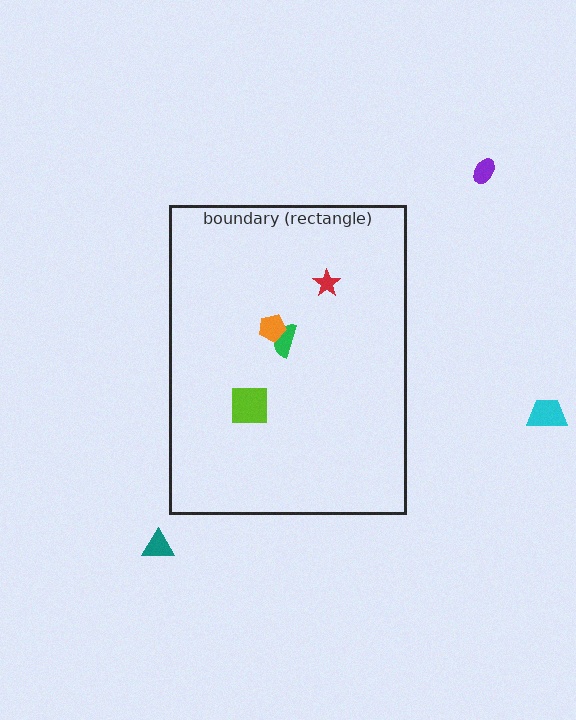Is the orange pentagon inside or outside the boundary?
Inside.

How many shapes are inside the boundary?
4 inside, 3 outside.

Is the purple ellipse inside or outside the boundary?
Outside.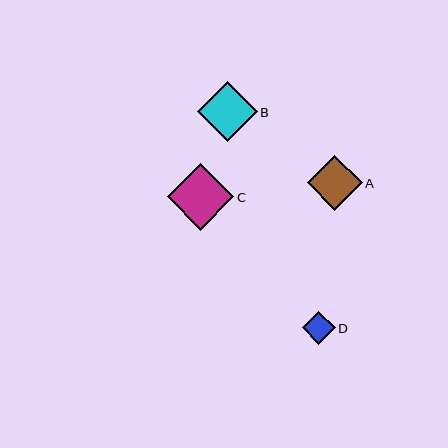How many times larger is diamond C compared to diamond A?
Diamond C is approximately 1.2 times the size of diamond A.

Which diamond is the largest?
Diamond C is the largest with a size of approximately 67 pixels.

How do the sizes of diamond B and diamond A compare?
Diamond B and diamond A are approximately the same size.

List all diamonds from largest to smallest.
From largest to smallest: C, B, A, D.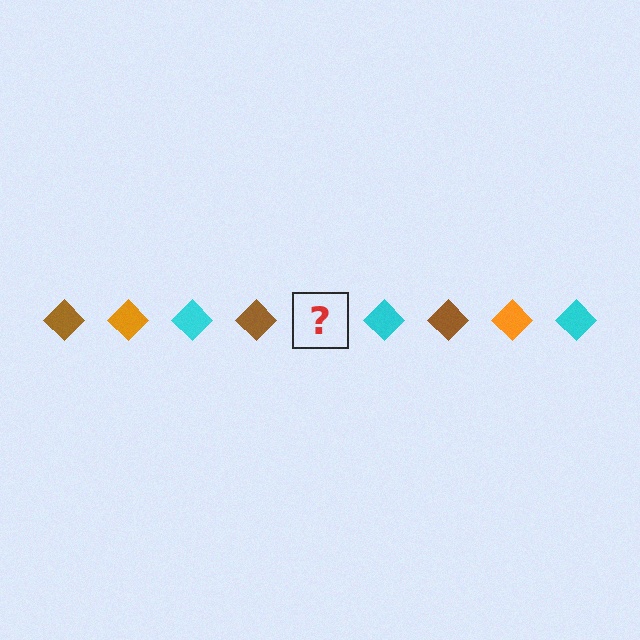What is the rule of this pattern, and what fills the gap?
The rule is that the pattern cycles through brown, orange, cyan diamonds. The gap should be filled with an orange diamond.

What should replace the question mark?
The question mark should be replaced with an orange diamond.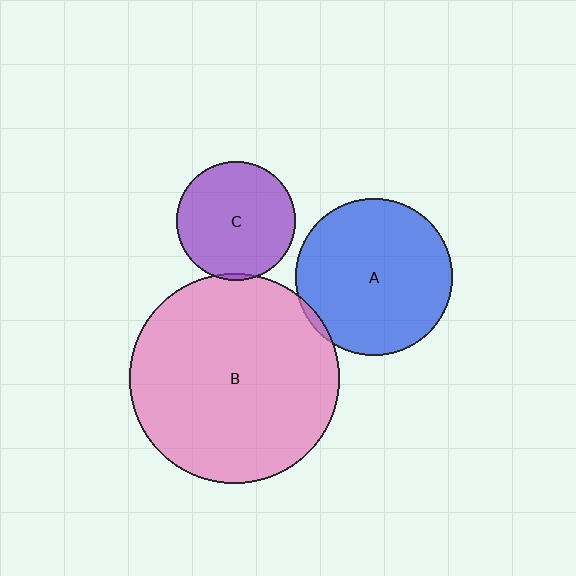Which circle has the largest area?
Circle B (pink).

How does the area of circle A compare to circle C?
Approximately 1.7 times.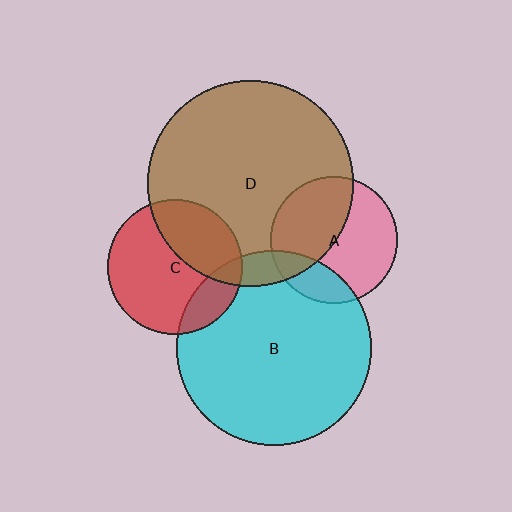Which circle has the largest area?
Circle D (brown).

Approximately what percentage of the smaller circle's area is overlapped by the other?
Approximately 10%.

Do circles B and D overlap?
Yes.